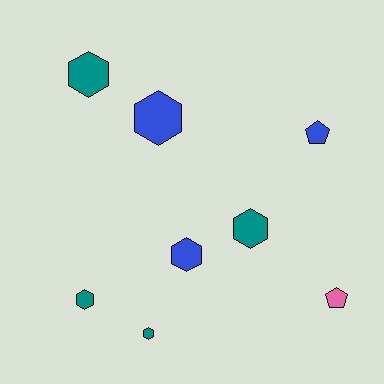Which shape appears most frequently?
Hexagon, with 6 objects.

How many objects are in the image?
There are 8 objects.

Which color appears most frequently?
Teal, with 4 objects.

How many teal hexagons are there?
There are 4 teal hexagons.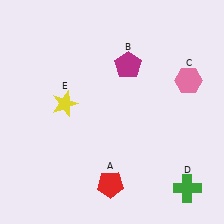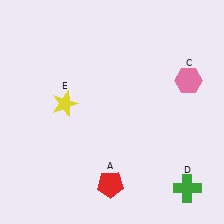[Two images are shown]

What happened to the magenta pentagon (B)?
The magenta pentagon (B) was removed in Image 2. It was in the top-right area of Image 1.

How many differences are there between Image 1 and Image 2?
There is 1 difference between the two images.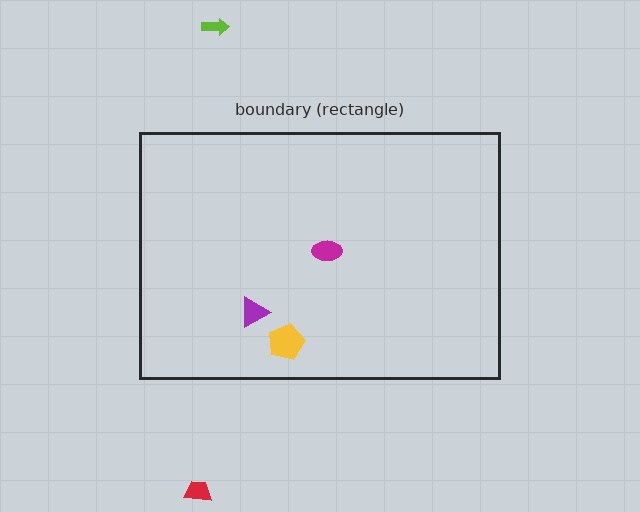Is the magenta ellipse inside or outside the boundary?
Inside.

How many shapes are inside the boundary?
3 inside, 2 outside.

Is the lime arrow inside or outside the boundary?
Outside.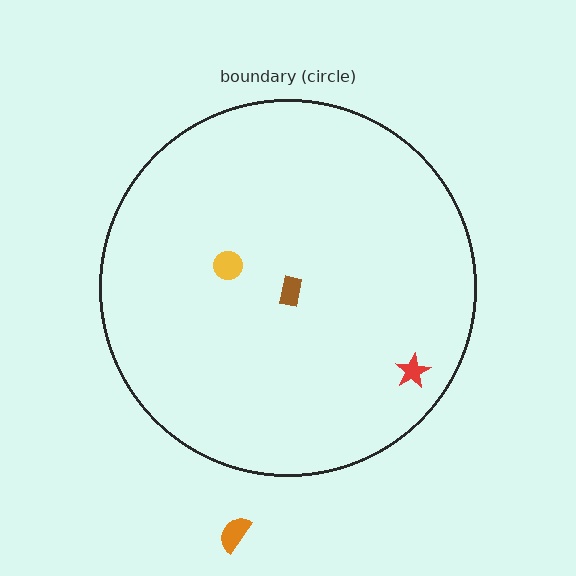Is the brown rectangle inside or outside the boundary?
Inside.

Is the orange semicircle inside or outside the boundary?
Outside.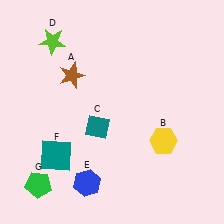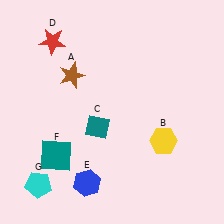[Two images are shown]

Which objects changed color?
D changed from lime to red. G changed from green to cyan.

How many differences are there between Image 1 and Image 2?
There are 2 differences between the two images.